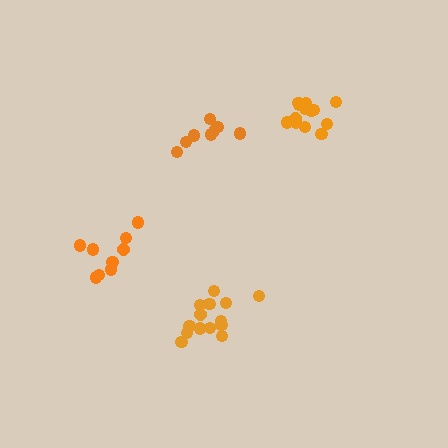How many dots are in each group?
Group 1: 8 dots, Group 2: 14 dots, Group 3: 9 dots, Group 4: 14 dots (45 total).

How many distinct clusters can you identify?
There are 4 distinct clusters.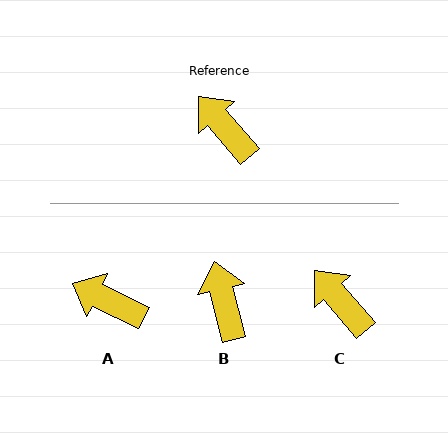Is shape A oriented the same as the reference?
No, it is off by about 24 degrees.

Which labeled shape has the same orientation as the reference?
C.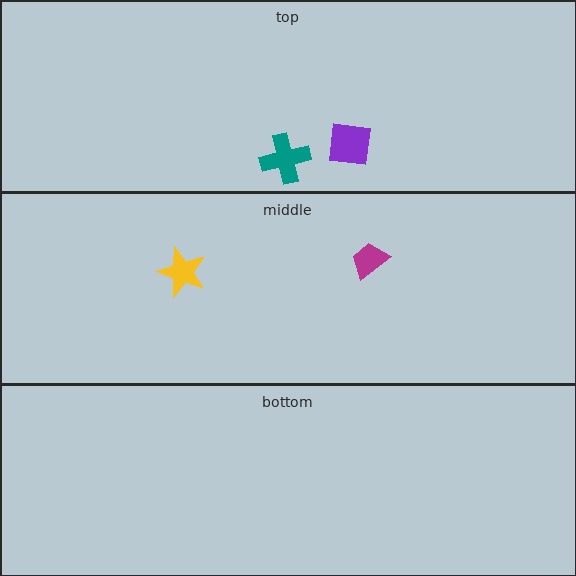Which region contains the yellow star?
The middle region.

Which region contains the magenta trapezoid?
The middle region.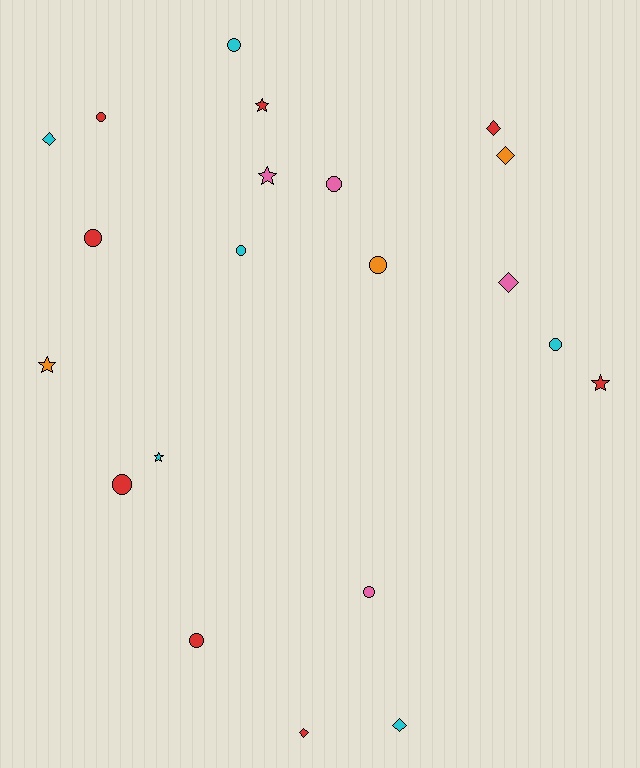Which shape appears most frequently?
Circle, with 10 objects.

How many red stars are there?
There are 2 red stars.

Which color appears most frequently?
Red, with 8 objects.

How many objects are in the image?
There are 21 objects.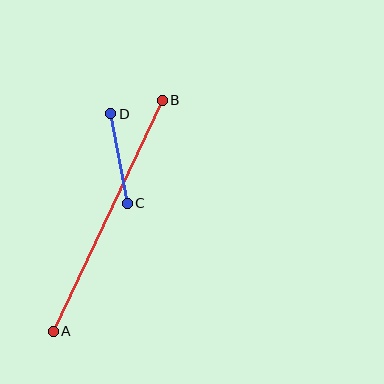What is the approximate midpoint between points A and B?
The midpoint is at approximately (108, 216) pixels.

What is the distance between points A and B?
The distance is approximately 255 pixels.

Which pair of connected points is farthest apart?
Points A and B are farthest apart.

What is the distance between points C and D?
The distance is approximately 91 pixels.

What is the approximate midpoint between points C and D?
The midpoint is at approximately (119, 158) pixels.